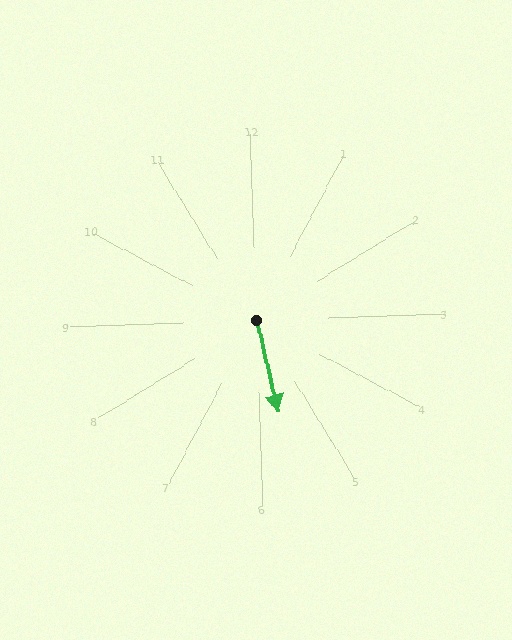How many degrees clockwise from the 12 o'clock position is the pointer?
Approximately 169 degrees.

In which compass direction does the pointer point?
South.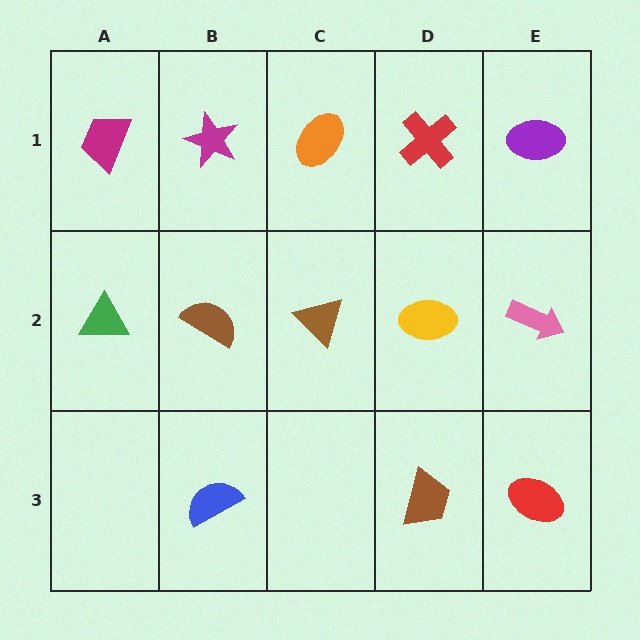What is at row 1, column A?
A magenta trapezoid.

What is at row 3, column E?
A red ellipse.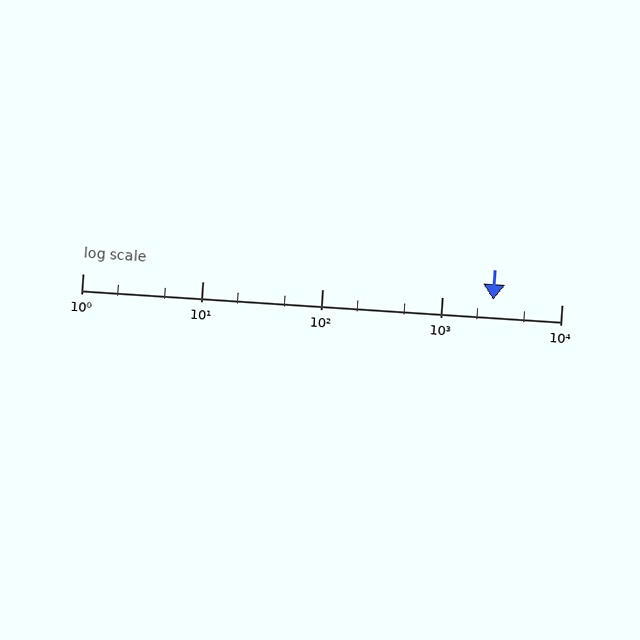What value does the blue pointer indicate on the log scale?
The pointer indicates approximately 2700.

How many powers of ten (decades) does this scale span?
The scale spans 4 decades, from 1 to 10000.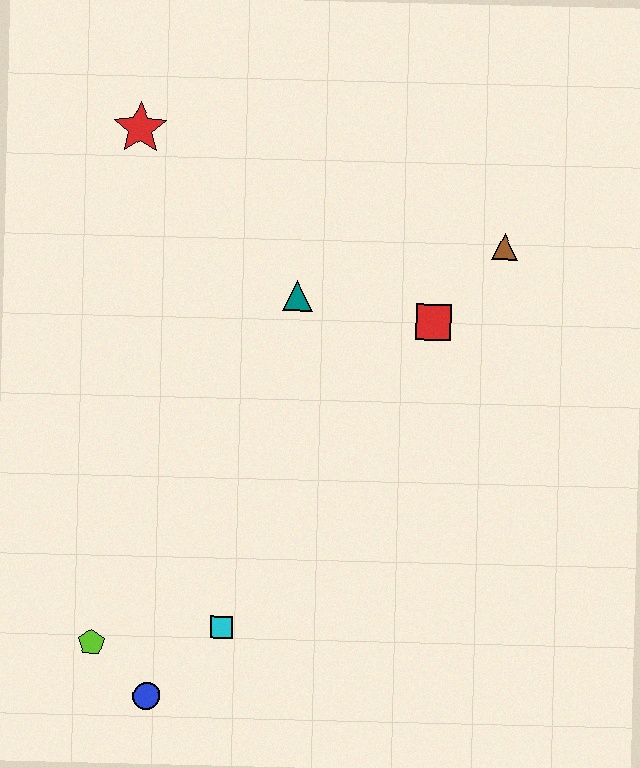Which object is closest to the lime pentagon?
The blue circle is closest to the lime pentagon.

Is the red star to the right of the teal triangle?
No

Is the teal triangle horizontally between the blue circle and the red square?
Yes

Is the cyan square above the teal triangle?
No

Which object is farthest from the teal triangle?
The blue circle is farthest from the teal triangle.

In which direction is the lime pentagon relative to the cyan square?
The lime pentagon is to the left of the cyan square.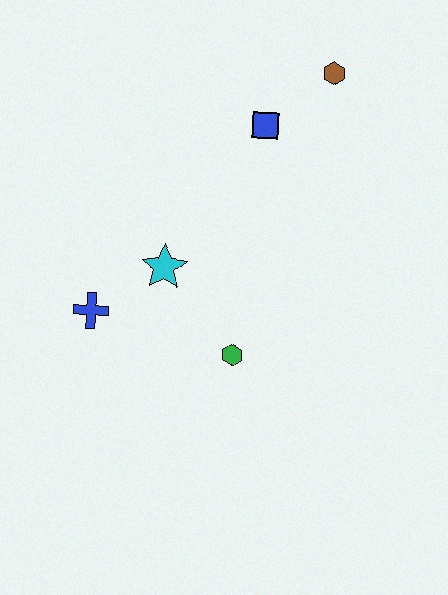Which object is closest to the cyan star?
The blue cross is closest to the cyan star.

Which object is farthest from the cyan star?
The brown hexagon is farthest from the cyan star.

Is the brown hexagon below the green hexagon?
No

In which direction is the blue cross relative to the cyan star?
The blue cross is to the left of the cyan star.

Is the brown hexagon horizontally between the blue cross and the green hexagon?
No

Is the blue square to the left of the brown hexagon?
Yes